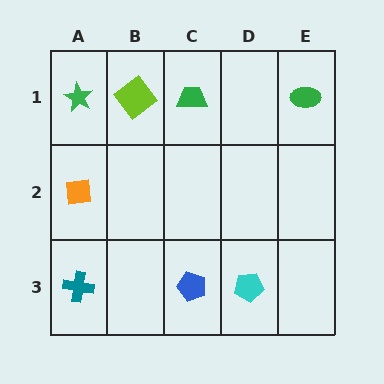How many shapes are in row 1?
4 shapes.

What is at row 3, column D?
A cyan pentagon.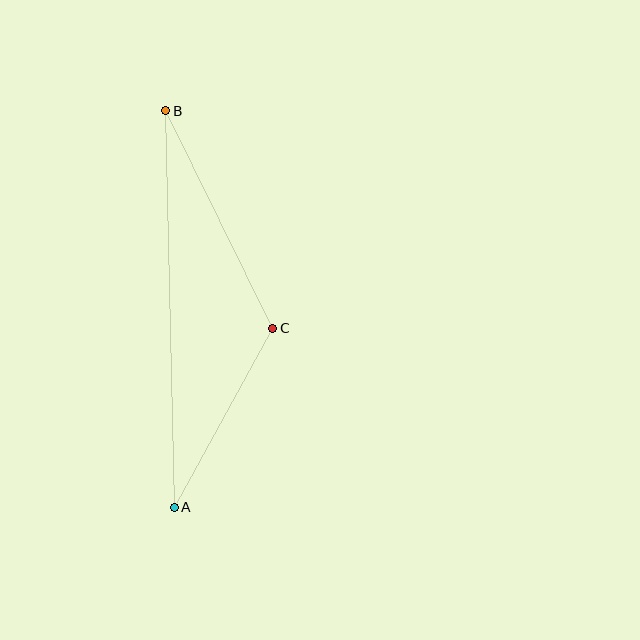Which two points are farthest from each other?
Points A and B are farthest from each other.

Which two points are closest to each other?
Points A and C are closest to each other.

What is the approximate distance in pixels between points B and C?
The distance between B and C is approximately 242 pixels.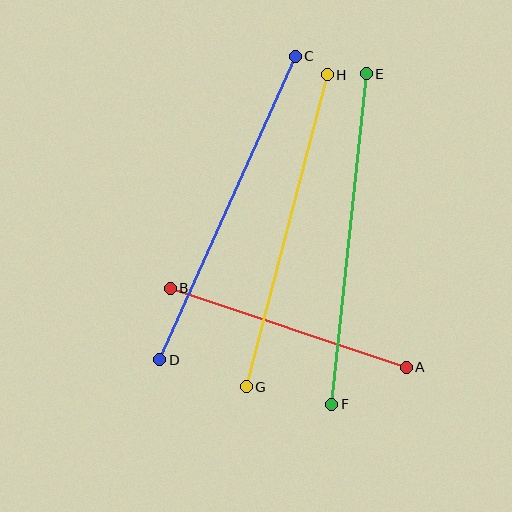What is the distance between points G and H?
The distance is approximately 322 pixels.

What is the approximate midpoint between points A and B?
The midpoint is at approximately (288, 328) pixels.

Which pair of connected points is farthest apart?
Points C and D are farthest apart.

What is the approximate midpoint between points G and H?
The midpoint is at approximately (287, 231) pixels.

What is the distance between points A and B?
The distance is approximately 249 pixels.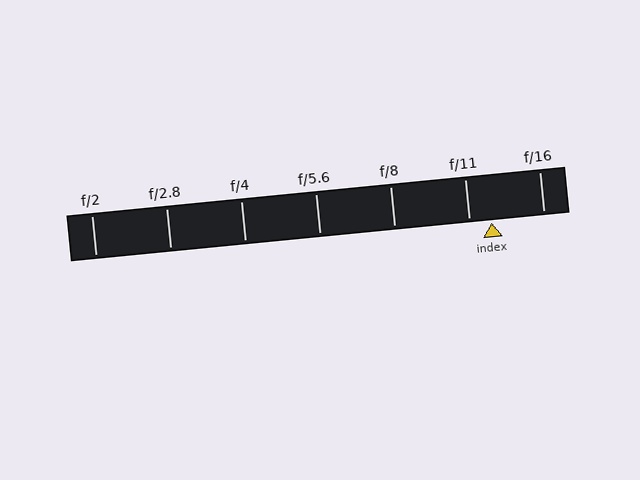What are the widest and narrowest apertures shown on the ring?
The widest aperture shown is f/2 and the narrowest is f/16.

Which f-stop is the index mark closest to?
The index mark is closest to f/11.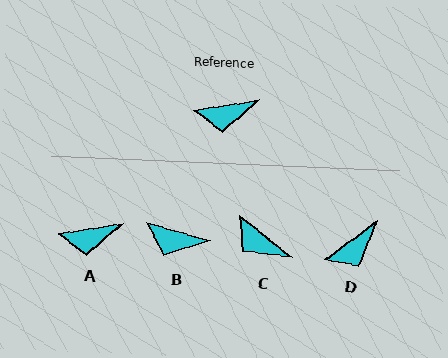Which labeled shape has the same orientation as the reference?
A.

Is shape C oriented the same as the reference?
No, it is off by about 48 degrees.